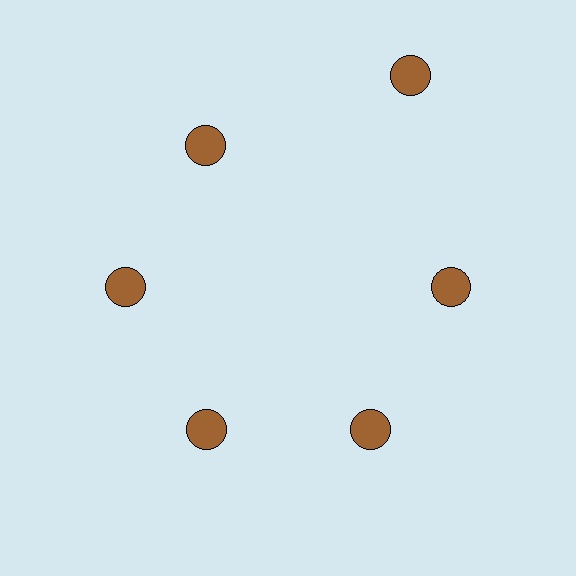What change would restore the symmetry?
The symmetry would be restored by moving it inward, back onto the ring so that all 6 circles sit at equal angles and equal distance from the center.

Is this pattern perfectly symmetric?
No. The 6 brown circles are arranged in a ring, but one element near the 1 o'clock position is pushed outward from the center, breaking the 6-fold rotational symmetry.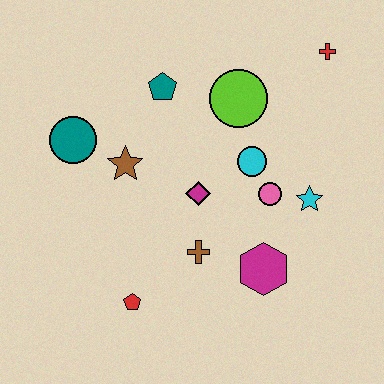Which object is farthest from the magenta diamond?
The red cross is farthest from the magenta diamond.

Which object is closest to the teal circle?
The brown star is closest to the teal circle.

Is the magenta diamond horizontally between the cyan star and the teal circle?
Yes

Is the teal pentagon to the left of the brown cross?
Yes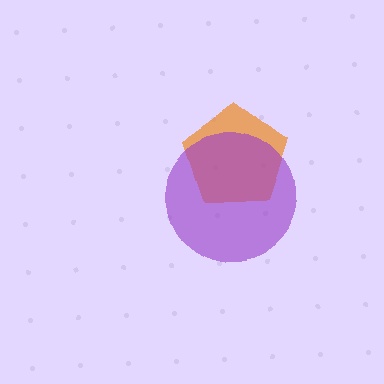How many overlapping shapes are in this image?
There are 2 overlapping shapes in the image.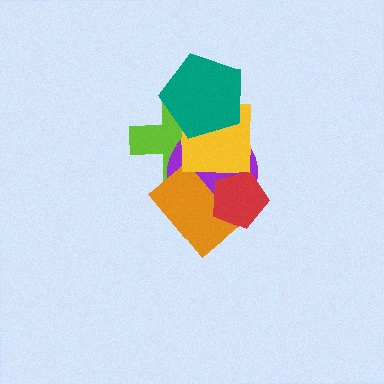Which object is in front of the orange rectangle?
The red pentagon is in front of the orange rectangle.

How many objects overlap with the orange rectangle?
3 objects overlap with the orange rectangle.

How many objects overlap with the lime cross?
4 objects overlap with the lime cross.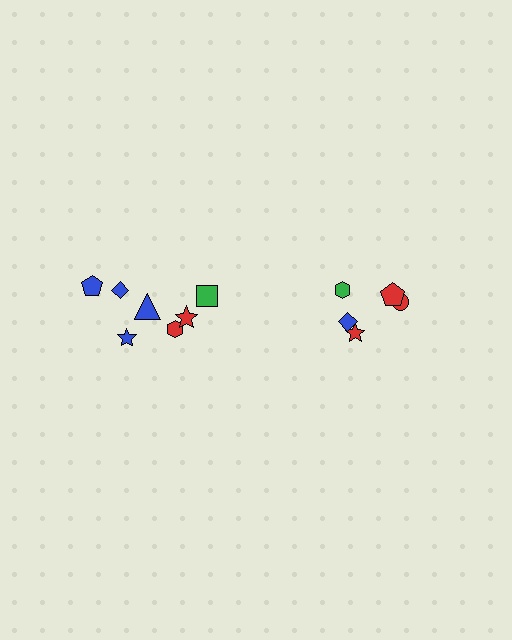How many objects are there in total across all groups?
There are 12 objects.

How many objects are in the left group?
There are 7 objects.